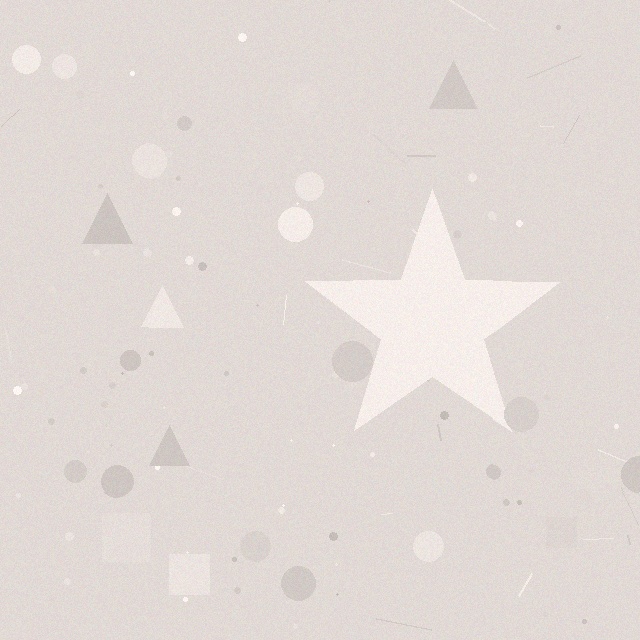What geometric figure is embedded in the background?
A star is embedded in the background.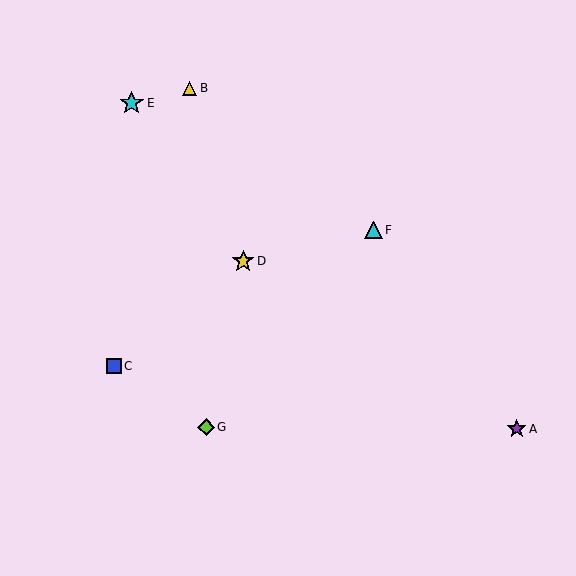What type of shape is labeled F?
Shape F is a cyan triangle.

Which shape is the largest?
The cyan star (labeled E) is the largest.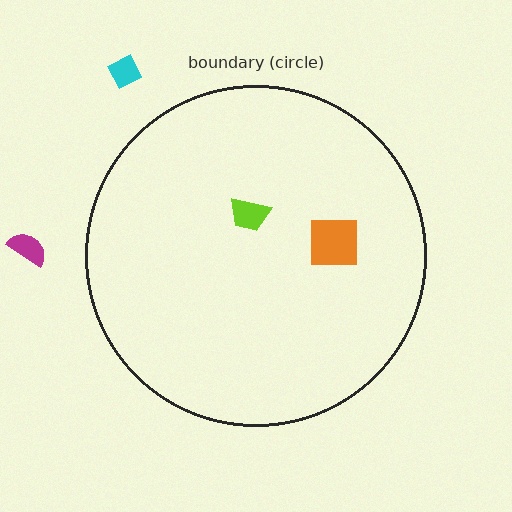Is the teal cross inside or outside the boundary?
Inside.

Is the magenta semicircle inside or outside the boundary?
Outside.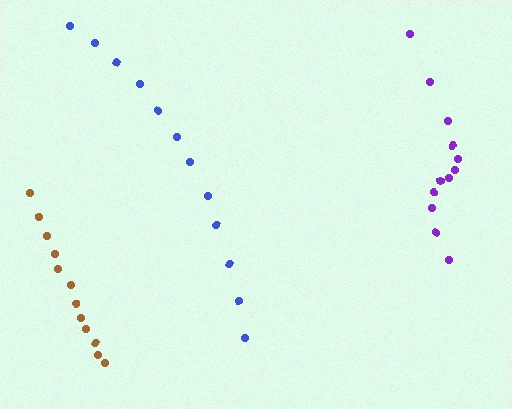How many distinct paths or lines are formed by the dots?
There are 3 distinct paths.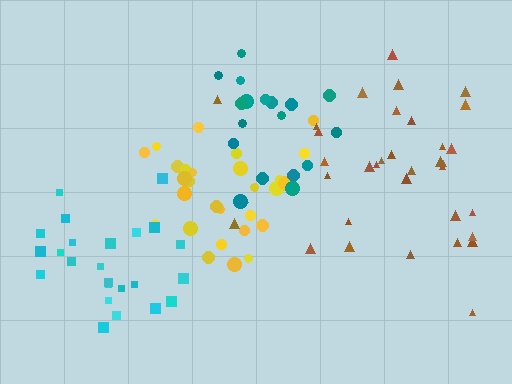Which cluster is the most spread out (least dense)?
Brown.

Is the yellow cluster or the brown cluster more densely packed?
Yellow.